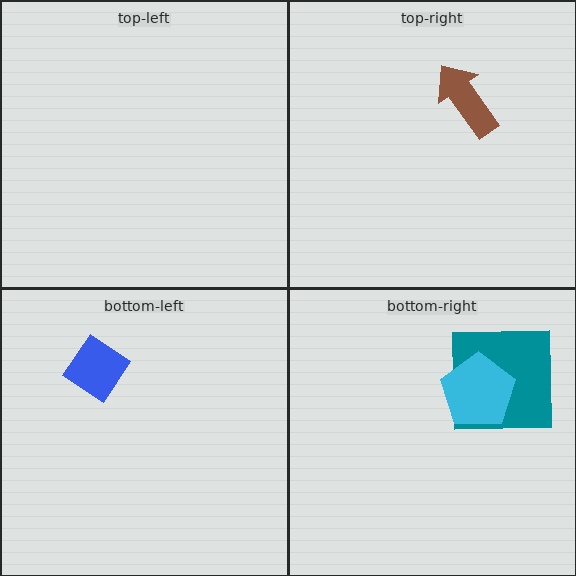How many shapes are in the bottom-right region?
2.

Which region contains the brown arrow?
The top-right region.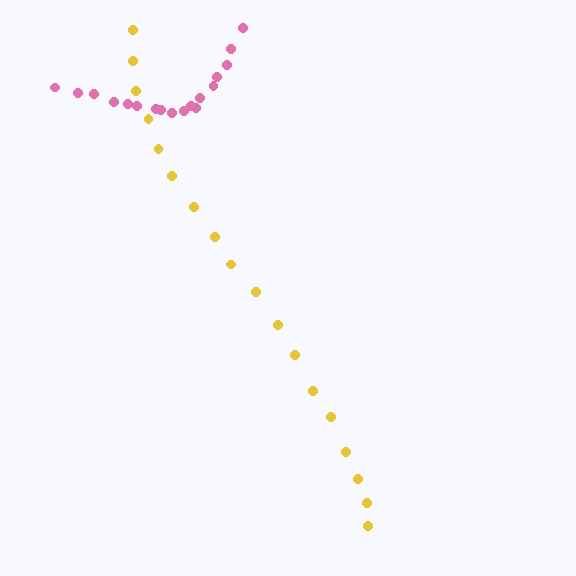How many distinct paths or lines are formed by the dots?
There are 2 distinct paths.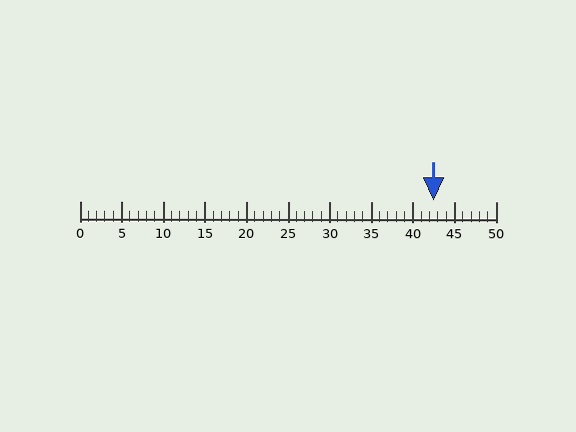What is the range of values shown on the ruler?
The ruler shows values from 0 to 50.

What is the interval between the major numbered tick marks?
The major tick marks are spaced 5 units apart.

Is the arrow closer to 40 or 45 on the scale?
The arrow is closer to 45.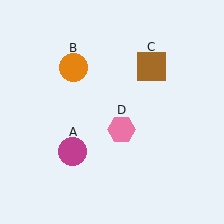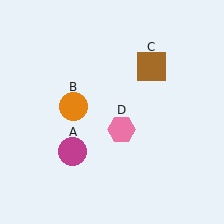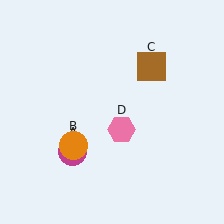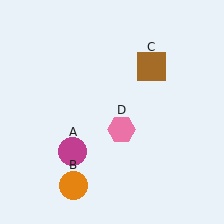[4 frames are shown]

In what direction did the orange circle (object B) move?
The orange circle (object B) moved down.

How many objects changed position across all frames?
1 object changed position: orange circle (object B).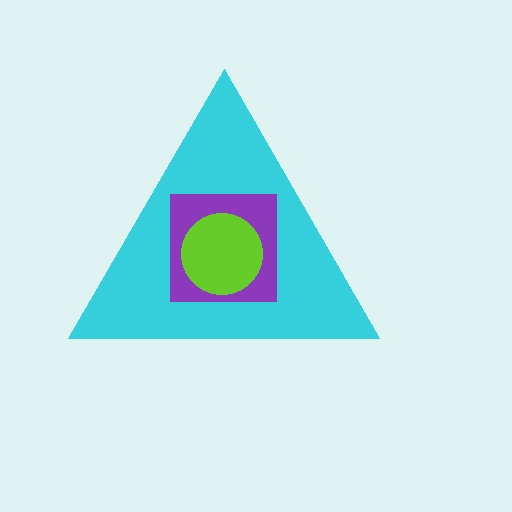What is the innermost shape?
The lime circle.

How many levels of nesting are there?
3.